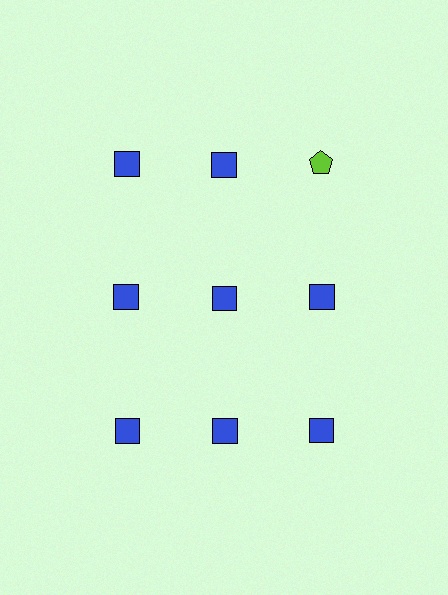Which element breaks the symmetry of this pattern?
The lime pentagon in the top row, center column breaks the symmetry. All other shapes are blue squares.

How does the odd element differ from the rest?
It differs in both color (lime instead of blue) and shape (pentagon instead of square).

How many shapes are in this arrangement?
There are 9 shapes arranged in a grid pattern.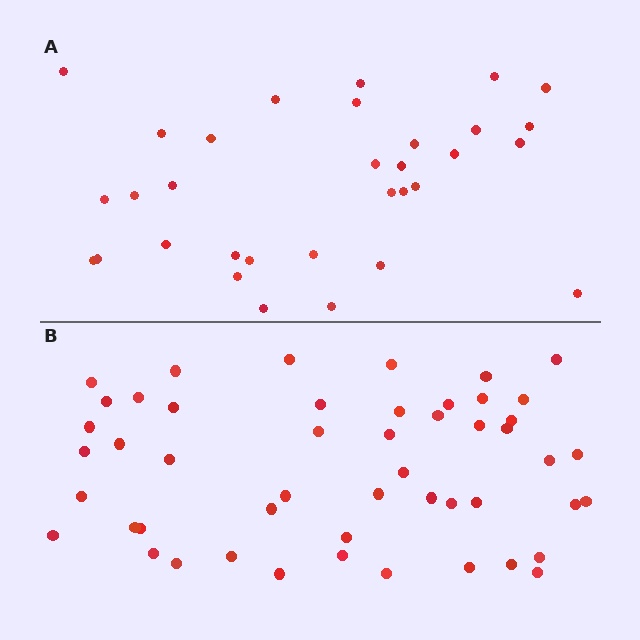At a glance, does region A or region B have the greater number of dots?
Region B (the bottom region) has more dots.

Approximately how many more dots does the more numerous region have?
Region B has approximately 20 more dots than region A.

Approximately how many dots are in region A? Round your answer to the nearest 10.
About 30 dots. (The exact count is 32, which rounds to 30.)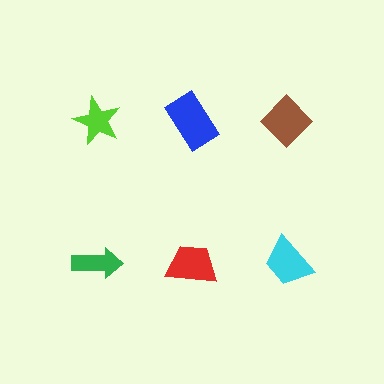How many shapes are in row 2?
3 shapes.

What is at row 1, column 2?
A blue rectangle.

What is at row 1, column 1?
A lime star.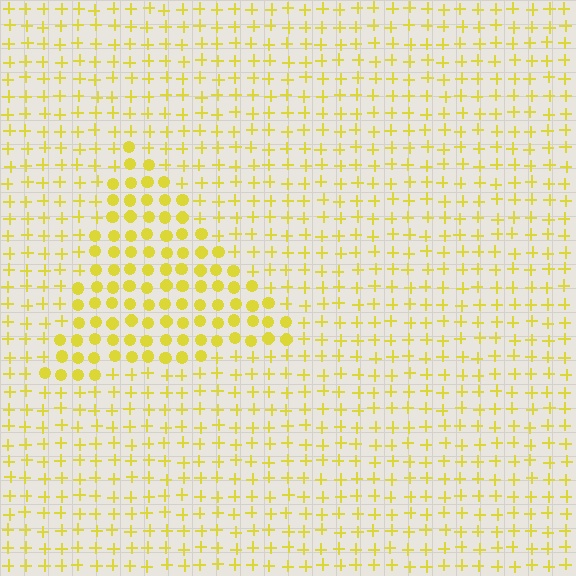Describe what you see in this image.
The image is filled with small yellow elements arranged in a uniform grid. A triangle-shaped region contains circles, while the surrounding area contains plus signs. The boundary is defined purely by the change in element shape.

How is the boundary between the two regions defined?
The boundary is defined by a change in element shape: circles inside vs. plus signs outside. All elements share the same color and spacing.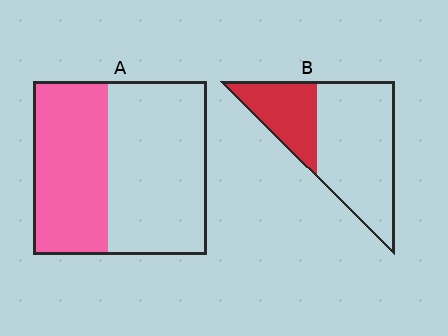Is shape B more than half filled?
No.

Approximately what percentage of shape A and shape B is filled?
A is approximately 45% and B is approximately 30%.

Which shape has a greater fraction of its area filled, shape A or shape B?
Shape A.